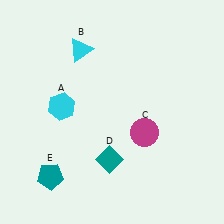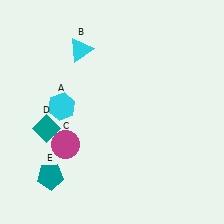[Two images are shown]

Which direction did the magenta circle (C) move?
The magenta circle (C) moved left.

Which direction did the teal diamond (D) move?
The teal diamond (D) moved left.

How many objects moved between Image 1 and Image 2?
2 objects moved between the two images.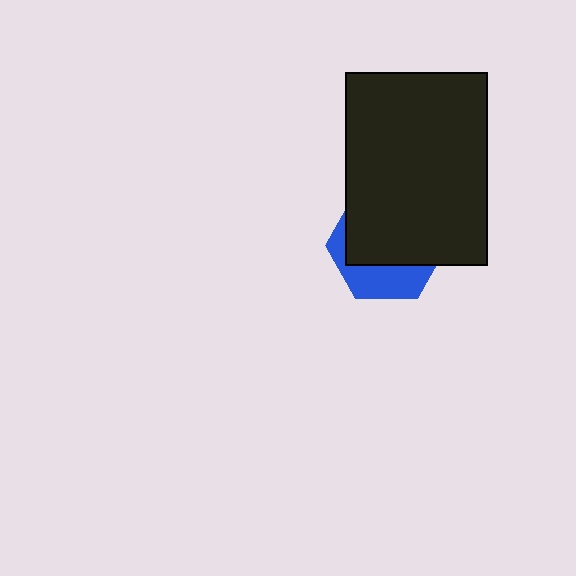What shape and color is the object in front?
The object in front is a black rectangle.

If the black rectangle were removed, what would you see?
You would see the complete blue hexagon.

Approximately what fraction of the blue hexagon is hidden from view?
Roughly 66% of the blue hexagon is hidden behind the black rectangle.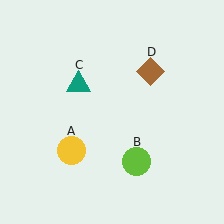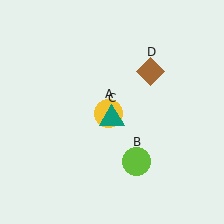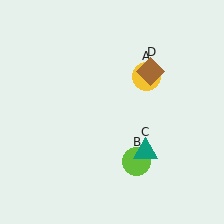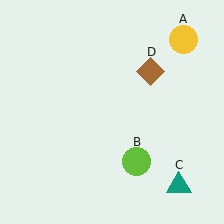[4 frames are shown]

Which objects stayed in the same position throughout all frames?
Lime circle (object B) and brown diamond (object D) remained stationary.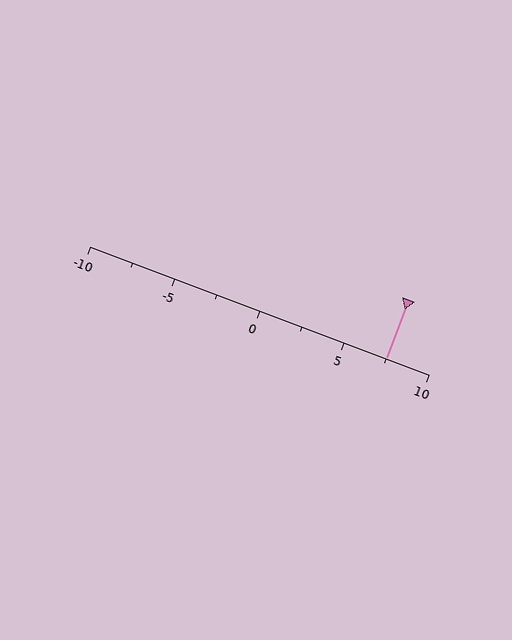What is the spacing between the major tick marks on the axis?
The major ticks are spaced 5 apart.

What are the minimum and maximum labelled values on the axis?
The axis runs from -10 to 10.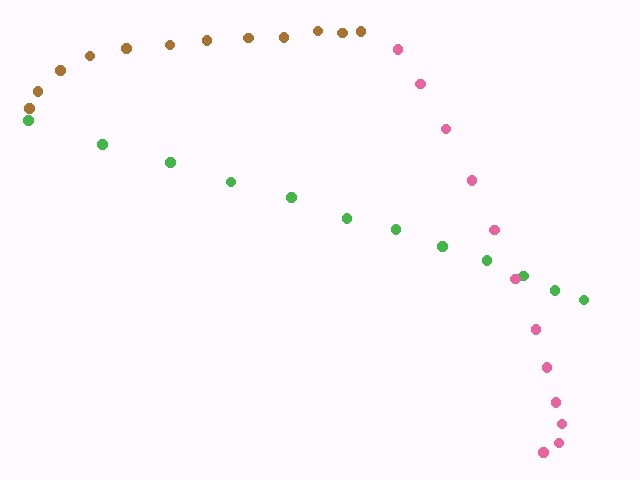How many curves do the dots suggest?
There are 3 distinct paths.